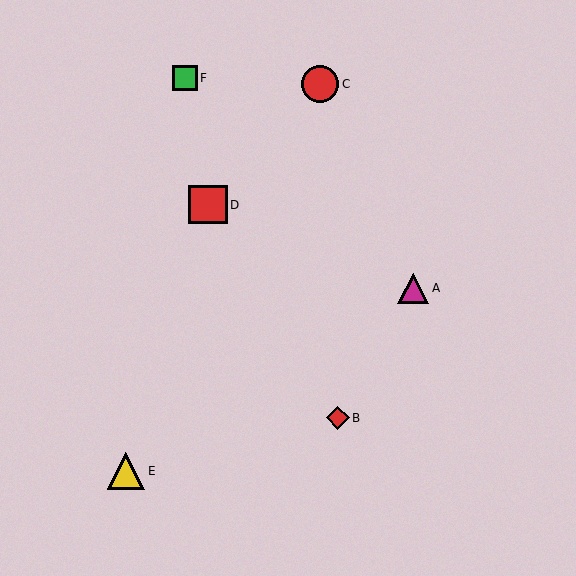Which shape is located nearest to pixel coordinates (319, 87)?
The red circle (labeled C) at (320, 84) is nearest to that location.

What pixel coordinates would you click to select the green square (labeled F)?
Click at (185, 78) to select the green square F.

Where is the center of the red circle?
The center of the red circle is at (320, 84).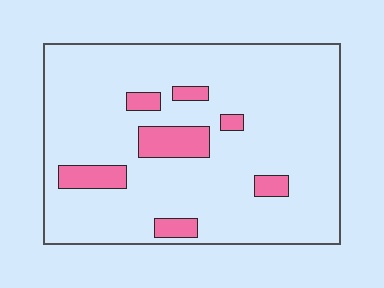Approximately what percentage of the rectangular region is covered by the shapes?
Approximately 10%.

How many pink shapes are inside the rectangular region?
7.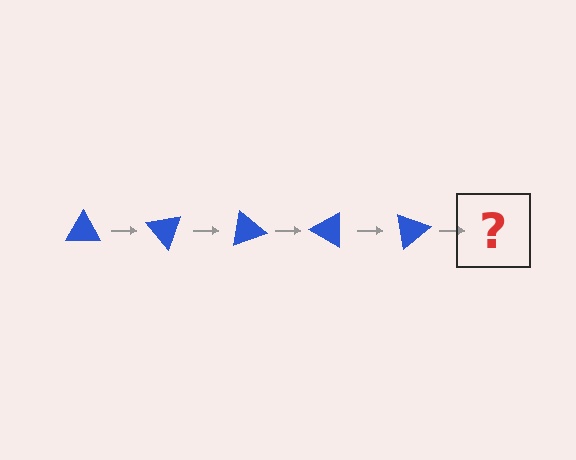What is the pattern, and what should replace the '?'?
The pattern is that the triangle rotates 50 degrees each step. The '?' should be a blue triangle rotated 250 degrees.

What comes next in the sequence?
The next element should be a blue triangle rotated 250 degrees.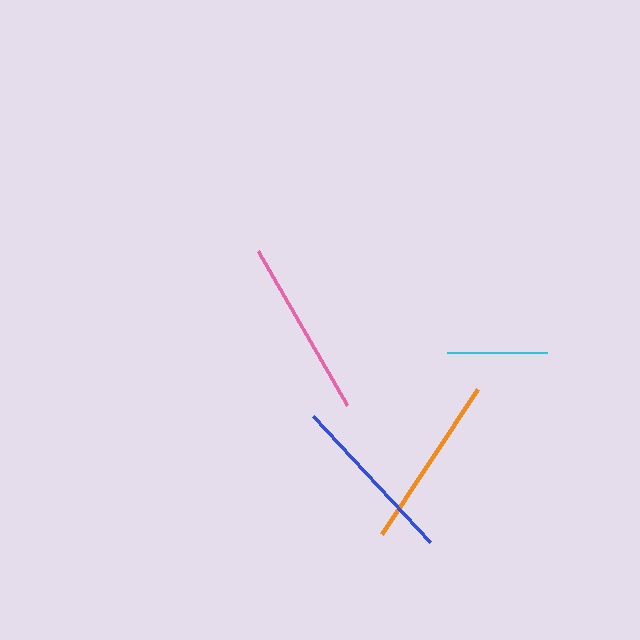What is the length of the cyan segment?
The cyan segment is approximately 100 pixels long.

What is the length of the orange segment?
The orange segment is approximately 174 pixels long.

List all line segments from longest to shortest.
From longest to shortest: pink, orange, blue, cyan.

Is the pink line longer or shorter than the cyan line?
The pink line is longer than the cyan line.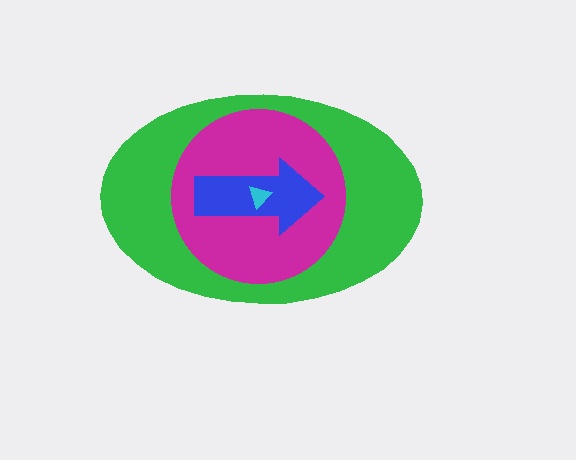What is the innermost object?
The cyan triangle.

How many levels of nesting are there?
4.